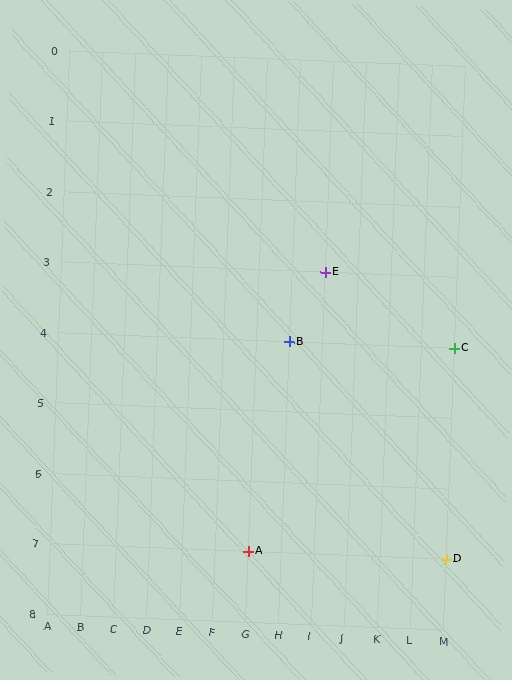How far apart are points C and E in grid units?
Points C and E are 4 columns and 1 row apart (about 4.1 grid units diagonally).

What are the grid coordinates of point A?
Point A is at grid coordinates (G, 7).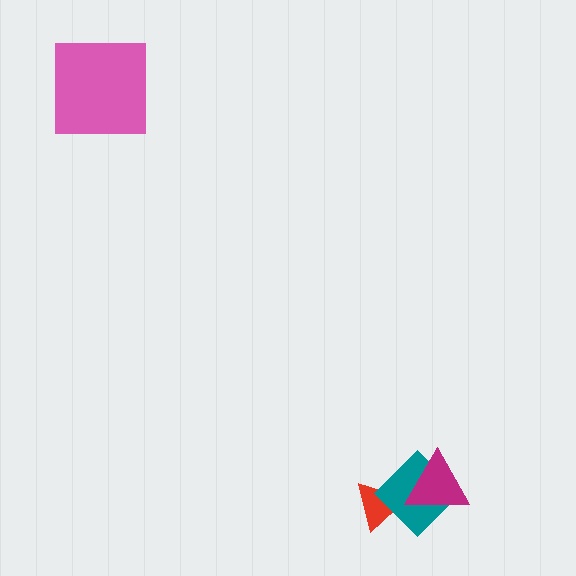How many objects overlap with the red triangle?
1 object overlaps with the red triangle.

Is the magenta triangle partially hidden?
No, no other shape covers it.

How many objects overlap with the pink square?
0 objects overlap with the pink square.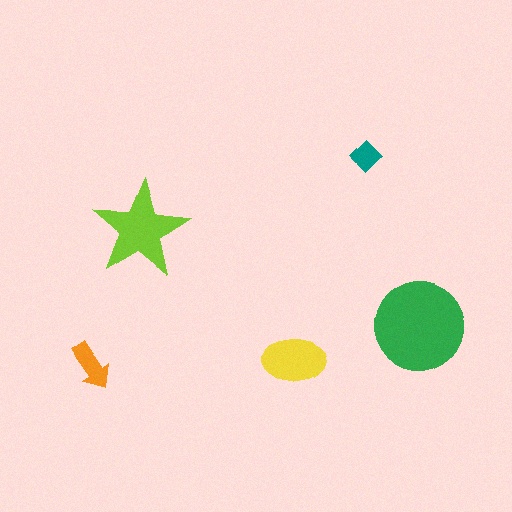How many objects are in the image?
There are 5 objects in the image.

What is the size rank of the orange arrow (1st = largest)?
4th.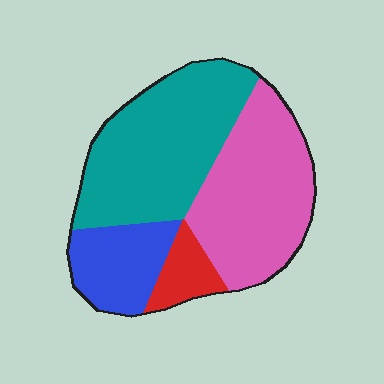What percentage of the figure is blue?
Blue takes up less than a sixth of the figure.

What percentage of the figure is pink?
Pink covers around 35% of the figure.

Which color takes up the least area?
Red, at roughly 10%.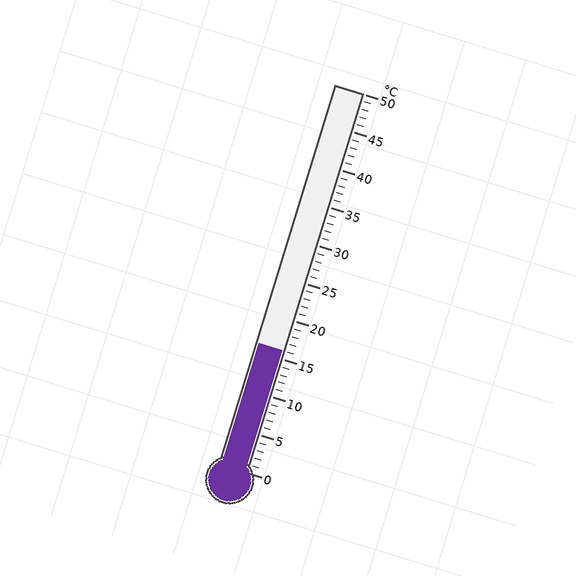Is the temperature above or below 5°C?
The temperature is above 5°C.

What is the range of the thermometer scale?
The thermometer scale ranges from 0°C to 50°C.